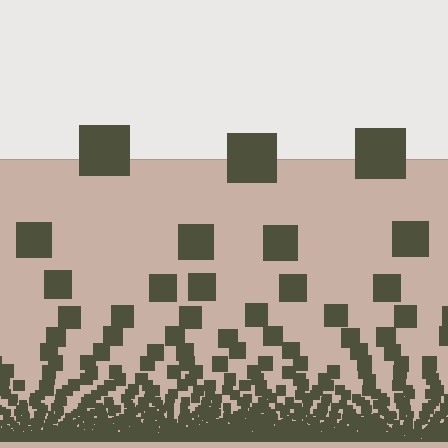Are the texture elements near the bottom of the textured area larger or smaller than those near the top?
Smaller. The gradient is inverted — elements near the bottom are smaller and denser.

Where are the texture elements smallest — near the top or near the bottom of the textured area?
Near the bottom.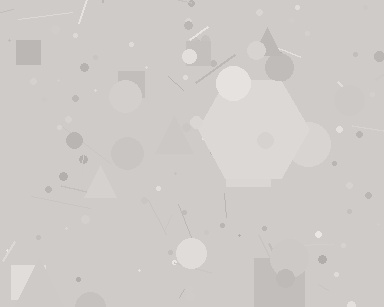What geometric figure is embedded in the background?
A hexagon is embedded in the background.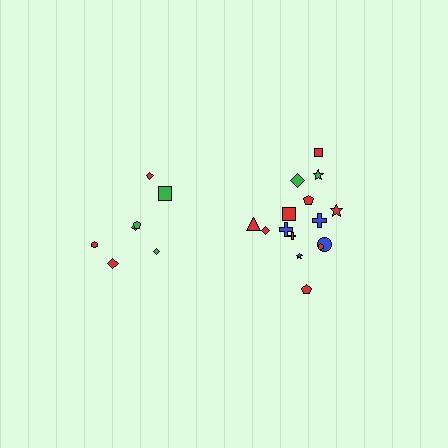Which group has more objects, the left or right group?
The right group.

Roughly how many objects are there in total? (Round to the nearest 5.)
Roughly 20 objects in total.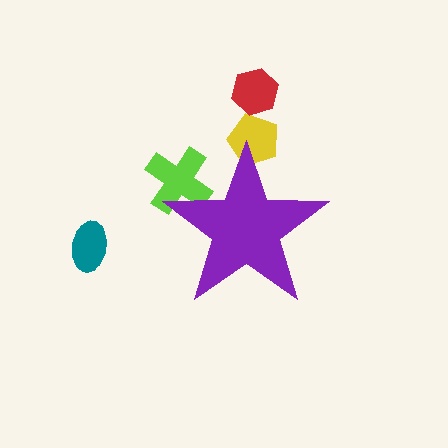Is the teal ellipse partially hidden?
No, the teal ellipse is fully visible.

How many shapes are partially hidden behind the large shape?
2 shapes are partially hidden.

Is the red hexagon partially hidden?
No, the red hexagon is fully visible.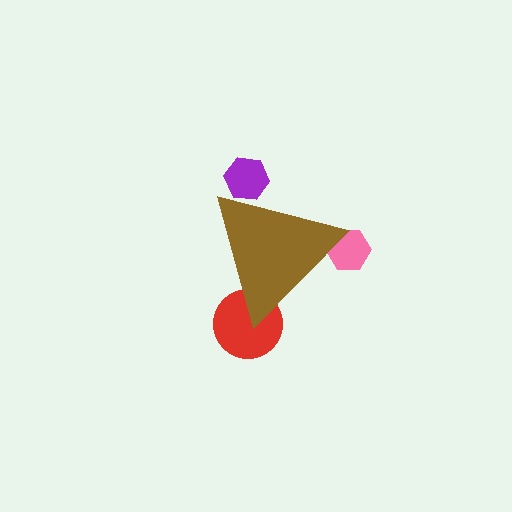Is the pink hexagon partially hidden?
Yes, the pink hexagon is partially hidden behind the brown triangle.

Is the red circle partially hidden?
Yes, the red circle is partially hidden behind the brown triangle.